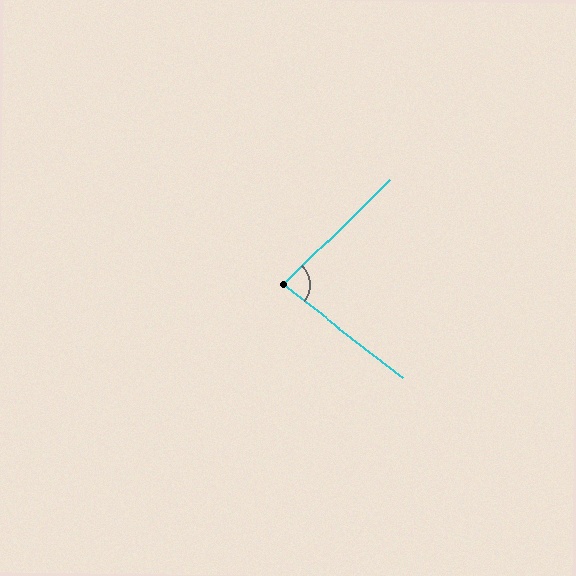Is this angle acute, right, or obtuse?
It is acute.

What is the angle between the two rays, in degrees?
Approximately 82 degrees.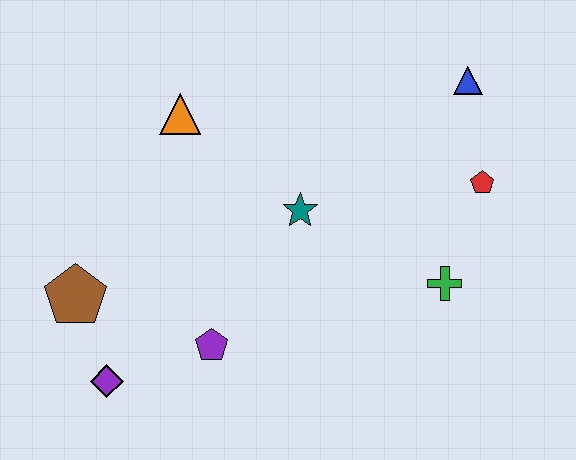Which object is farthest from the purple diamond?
The blue triangle is farthest from the purple diamond.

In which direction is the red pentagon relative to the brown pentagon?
The red pentagon is to the right of the brown pentagon.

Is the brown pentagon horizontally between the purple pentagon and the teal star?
No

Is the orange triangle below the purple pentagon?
No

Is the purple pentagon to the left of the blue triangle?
Yes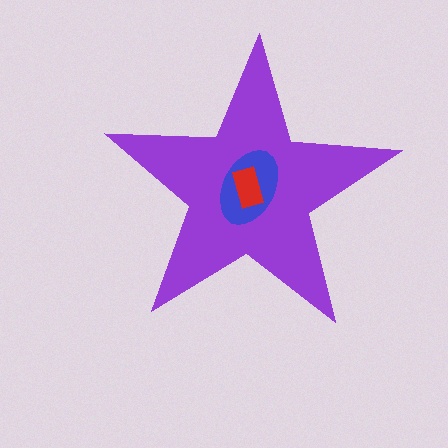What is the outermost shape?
The purple star.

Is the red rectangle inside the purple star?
Yes.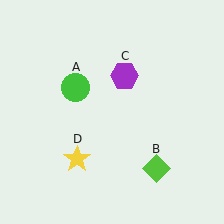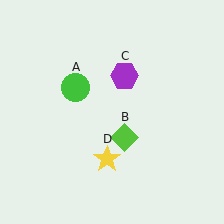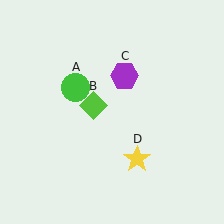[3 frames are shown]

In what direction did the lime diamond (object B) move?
The lime diamond (object B) moved up and to the left.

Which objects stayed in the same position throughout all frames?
Green circle (object A) and purple hexagon (object C) remained stationary.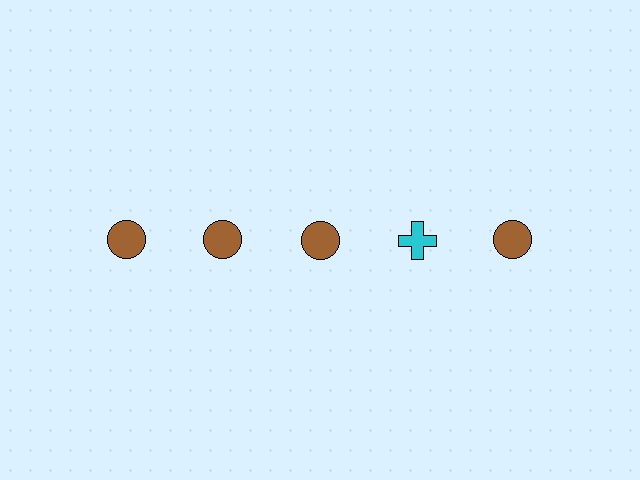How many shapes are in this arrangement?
There are 5 shapes arranged in a grid pattern.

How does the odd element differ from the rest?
It differs in both color (cyan instead of brown) and shape (cross instead of circle).